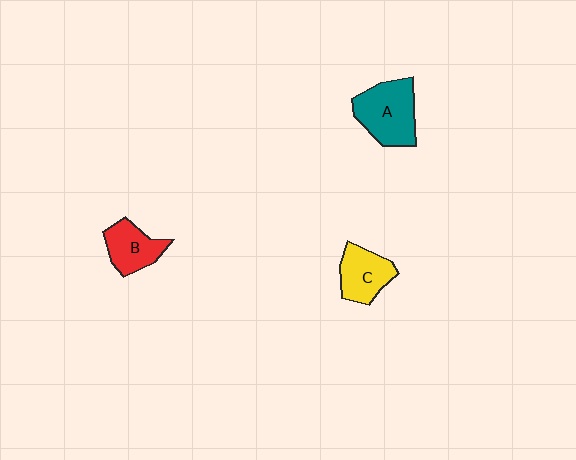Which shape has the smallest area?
Shape B (red).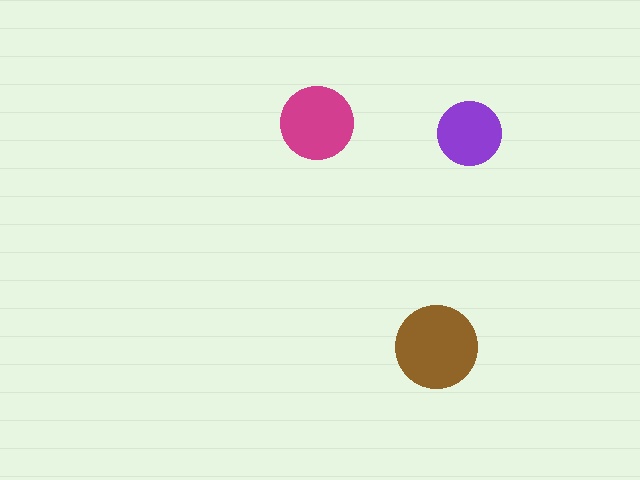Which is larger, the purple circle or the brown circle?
The brown one.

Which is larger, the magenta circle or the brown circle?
The brown one.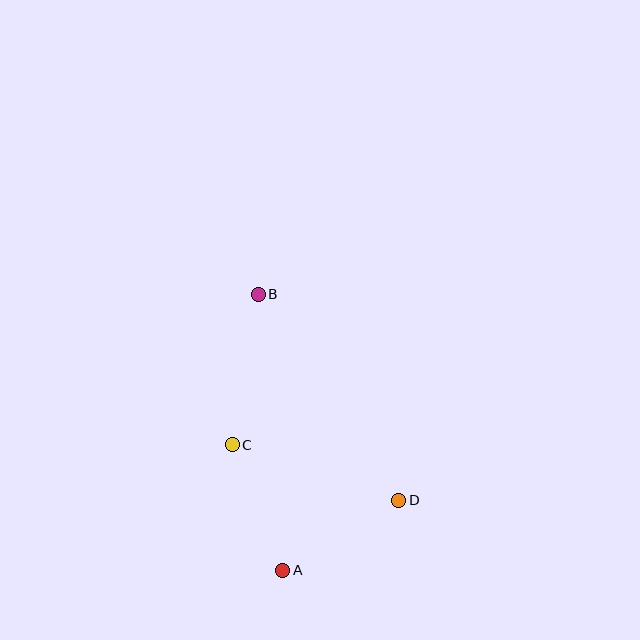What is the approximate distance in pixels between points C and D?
The distance between C and D is approximately 175 pixels.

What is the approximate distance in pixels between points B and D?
The distance between B and D is approximately 250 pixels.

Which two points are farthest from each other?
Points A and B are farthest from each other.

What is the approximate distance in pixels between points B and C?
The distance between B and C is approximately 153 pixels.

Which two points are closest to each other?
Points A and C are closest to each other.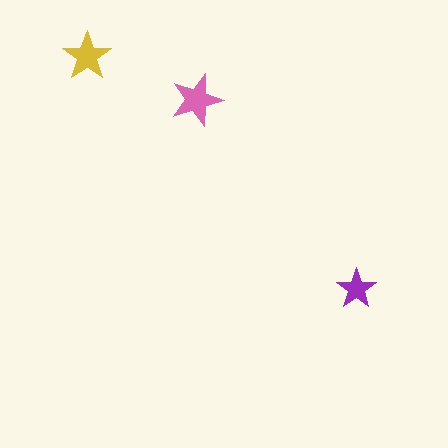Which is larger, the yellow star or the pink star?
The pink one.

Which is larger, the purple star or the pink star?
The pink one.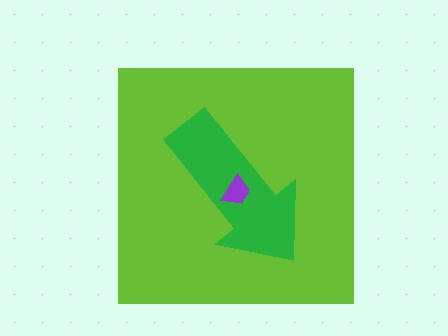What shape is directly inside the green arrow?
The purple trapezoid.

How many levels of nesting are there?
3.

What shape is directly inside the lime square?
The green arrow.